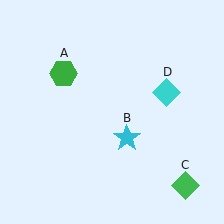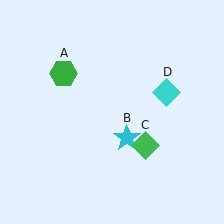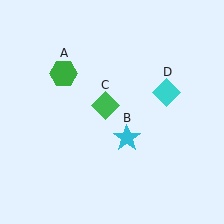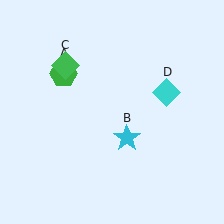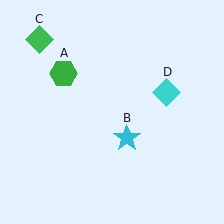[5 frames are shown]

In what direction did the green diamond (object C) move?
The green diamond (object C) moved up and to the left.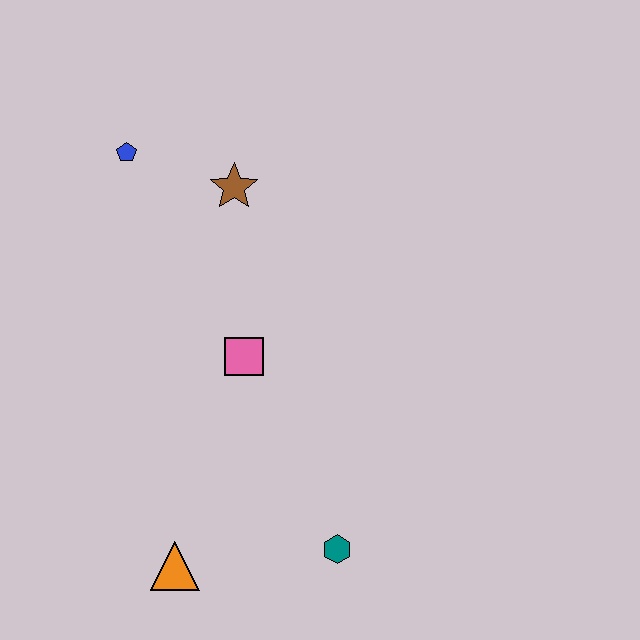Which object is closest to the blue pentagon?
The brown star is closest to the blue pentagon.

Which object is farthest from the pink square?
The blue pentagon is farthest from the pink square.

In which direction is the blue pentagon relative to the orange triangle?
The blue pentagon is above the orange triangle.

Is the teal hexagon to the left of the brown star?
No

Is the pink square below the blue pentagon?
Yes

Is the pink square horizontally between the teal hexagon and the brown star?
Yes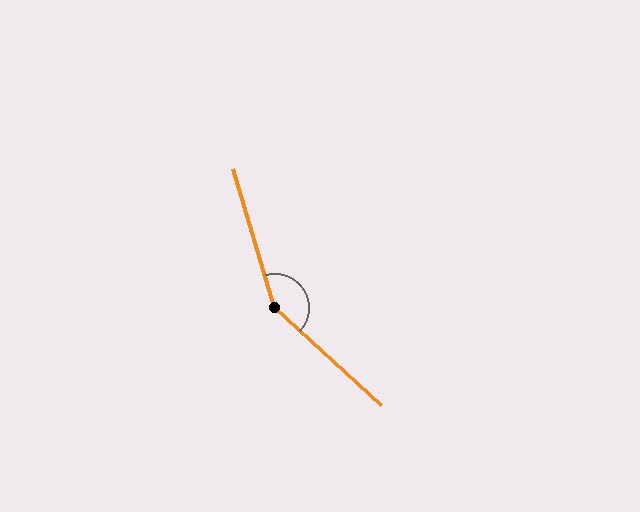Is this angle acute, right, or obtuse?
It is obtuse.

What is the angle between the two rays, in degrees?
Approximately 149 degrees.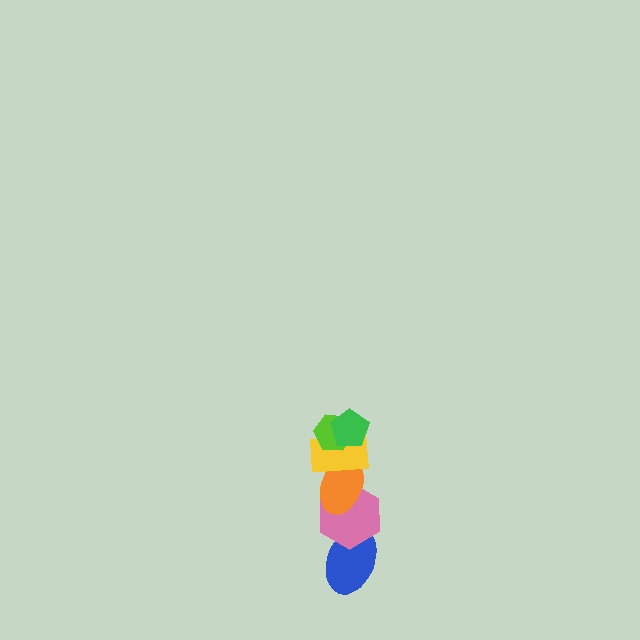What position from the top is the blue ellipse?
The blue ellipse is 6th from the top.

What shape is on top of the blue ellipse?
The pink hexagon is on top of the blue ellipse.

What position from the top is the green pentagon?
The green pentagon is 1st from the top.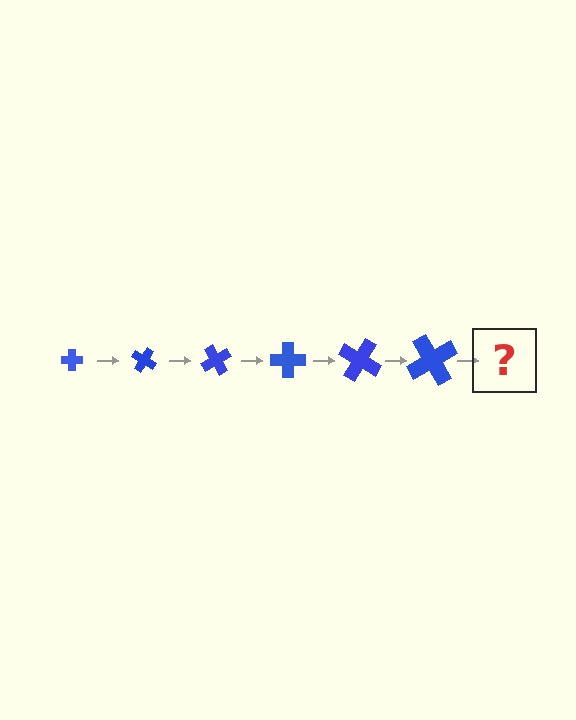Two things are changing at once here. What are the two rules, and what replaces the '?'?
The two rules are that the cross grows larger each step and it rotates 30 degrees each step. The '?' should be a cross, larger than the previous one and rotated 180 degrees from the start.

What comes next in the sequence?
The next element should be a cross, larger than the previous one and rotated 180 degrees from the start.